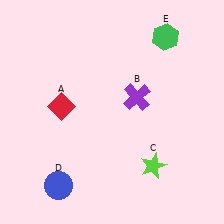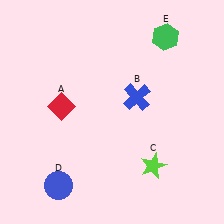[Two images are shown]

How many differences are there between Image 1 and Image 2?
There is 1 difference between the two images.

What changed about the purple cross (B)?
In Image 1, B is purple. In Image 2, it changed to blue.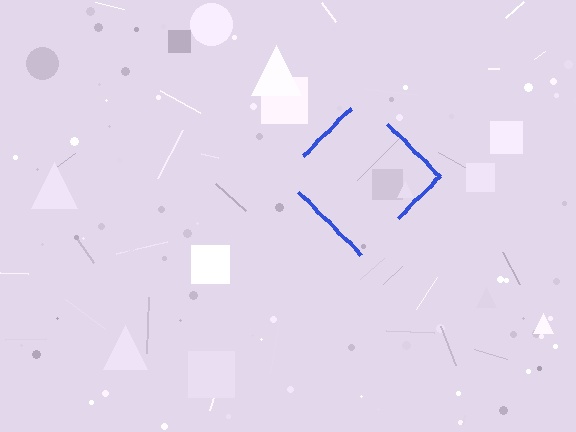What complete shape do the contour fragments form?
The contour fragments form a diamond.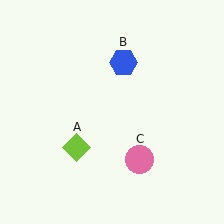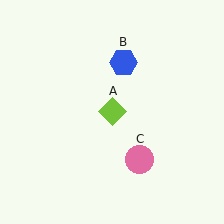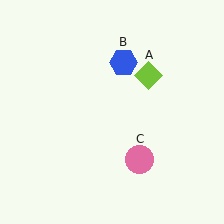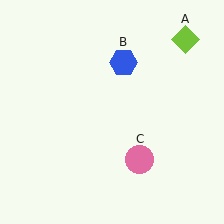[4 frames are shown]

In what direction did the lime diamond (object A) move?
The lime diamond (object A) moved up and to the right.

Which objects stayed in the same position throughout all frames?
Blue hexagon (object B) and pink circle (object C) remained stationary.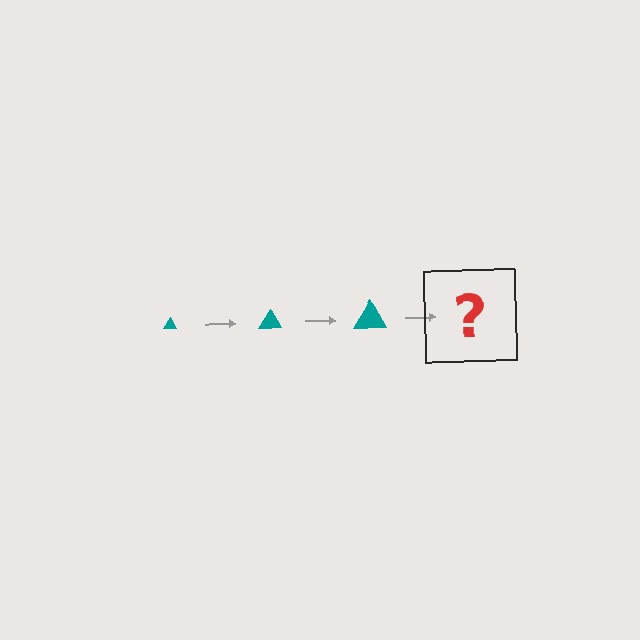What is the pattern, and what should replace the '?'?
The pattern is that the triangle gets progressively larger each step. The '?' should be a teal triangle, larger than the previous one.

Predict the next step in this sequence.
The next step is a teal triangle, larger than the previous one.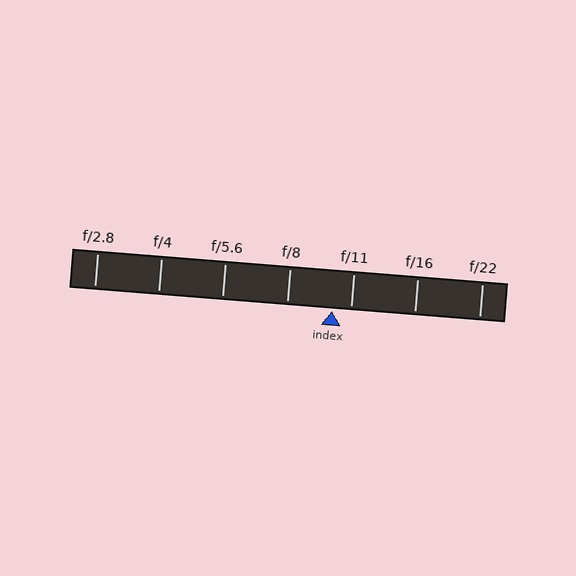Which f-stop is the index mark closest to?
The index mark is closest to f/11.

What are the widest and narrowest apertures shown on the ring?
The widest aperture shown is f/2.8 and the narrowest is f/22.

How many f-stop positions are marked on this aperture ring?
There are 7 f-stop positions marked.